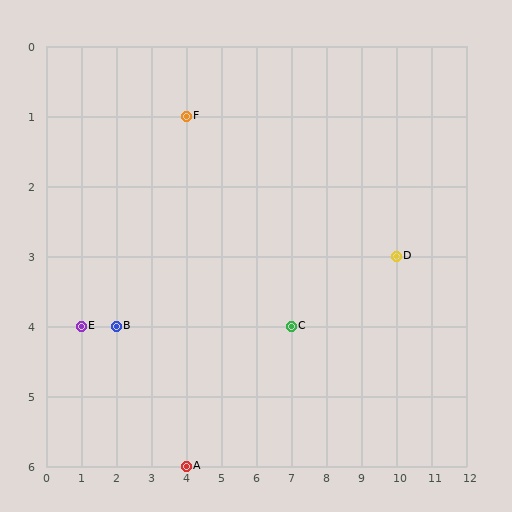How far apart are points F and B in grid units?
Points F and B are 2 columns and 3 rows apart (about 3.6 grid units diagonally).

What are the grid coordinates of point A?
Point A is at grid coordinates (4, 6).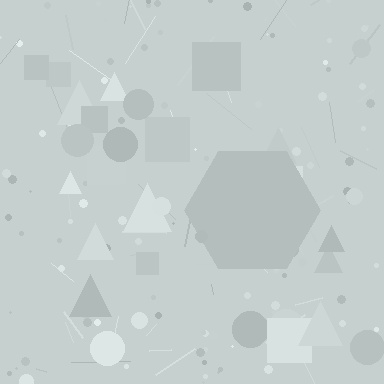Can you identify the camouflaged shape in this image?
The camouflaged shape is a hexagon.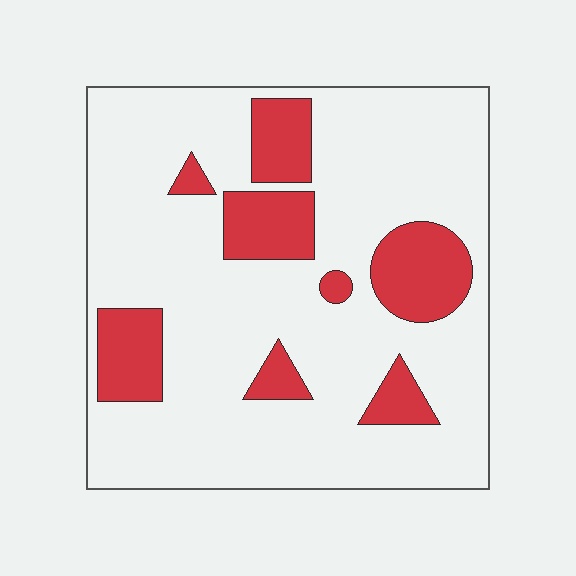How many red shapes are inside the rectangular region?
8.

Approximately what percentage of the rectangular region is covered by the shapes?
Approximately 20%.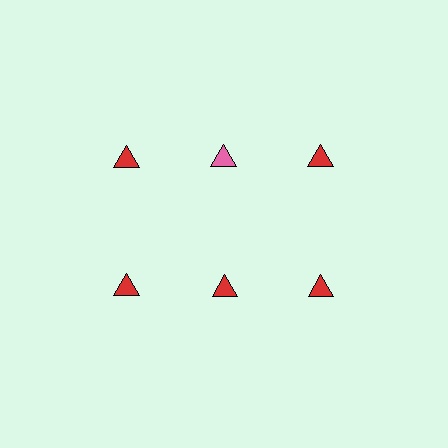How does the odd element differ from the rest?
It has a different color: pink instead of red.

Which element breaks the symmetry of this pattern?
The pink triangle in the top row, second from left column breaks the symmetry. All other shapes are red triangles.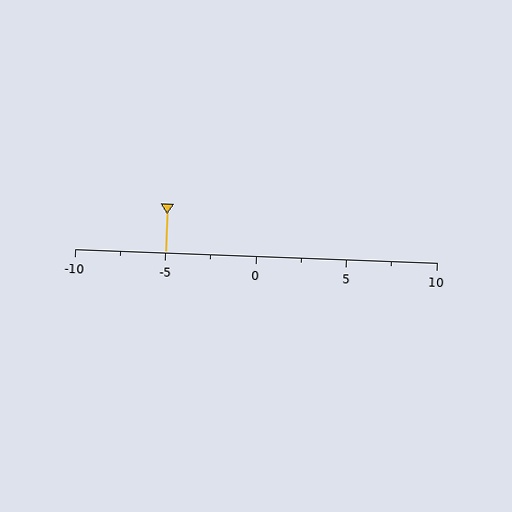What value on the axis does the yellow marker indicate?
The marker indicates approximately -5.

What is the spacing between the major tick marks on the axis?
The major ticks are spaced 5 apart.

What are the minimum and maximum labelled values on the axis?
The axis runs from -10 to 10.